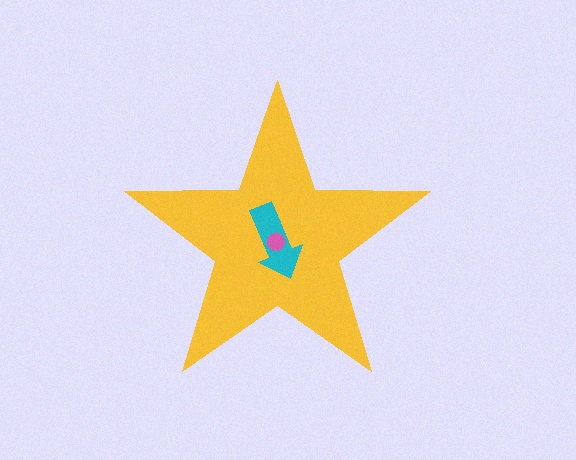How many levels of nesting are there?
3.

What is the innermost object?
The pink circle.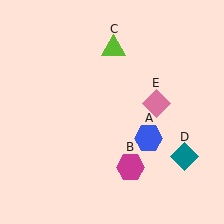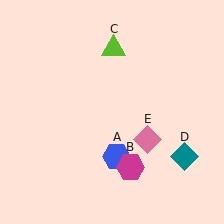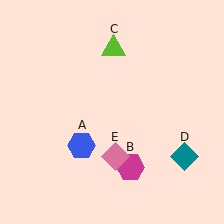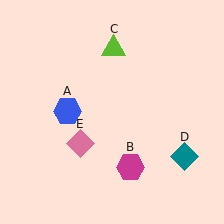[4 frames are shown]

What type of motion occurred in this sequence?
The blue hexagon (object A), pink diamond (object E) rotated clockwise around the center of the scene.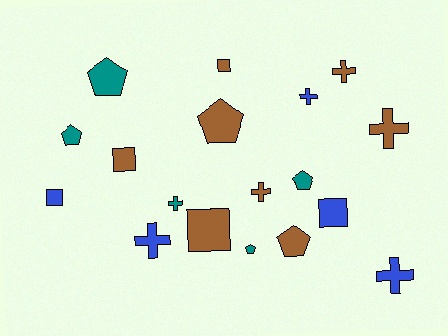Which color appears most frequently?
Brown, with 8 objects.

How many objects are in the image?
There are 18 objects.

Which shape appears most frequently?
Cross, with 7 objects.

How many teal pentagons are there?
There are 4 teal pentagons.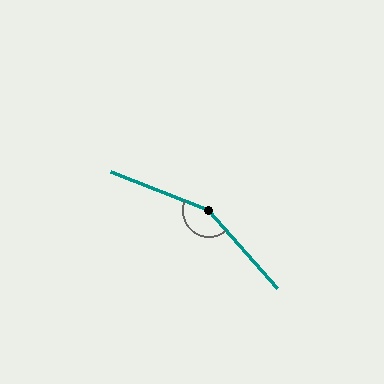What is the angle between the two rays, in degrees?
Approximately 152 degrees.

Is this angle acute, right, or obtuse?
It is obtuse.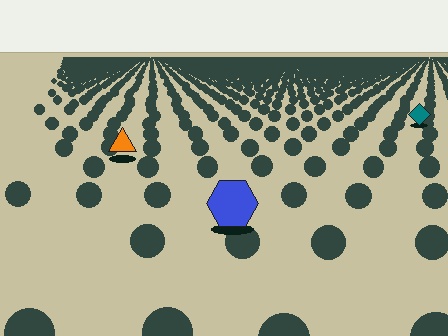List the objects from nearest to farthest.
From nearest to farthest: the blue hexagon, the orange triangle, the teal diamond.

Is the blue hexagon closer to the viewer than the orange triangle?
Yes. The blue hexagon is closer — you can tell from the texture gradient: the ground texture is coarser near it.